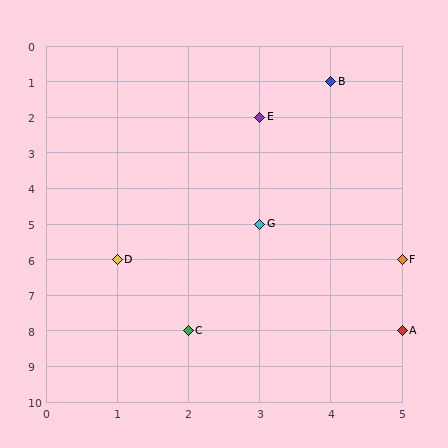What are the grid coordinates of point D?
Point D is at grid coordinates (1, 6).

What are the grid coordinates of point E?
Point E is at grid coordinates (3, 2).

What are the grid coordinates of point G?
Point G is at grid coordinates (3, 5).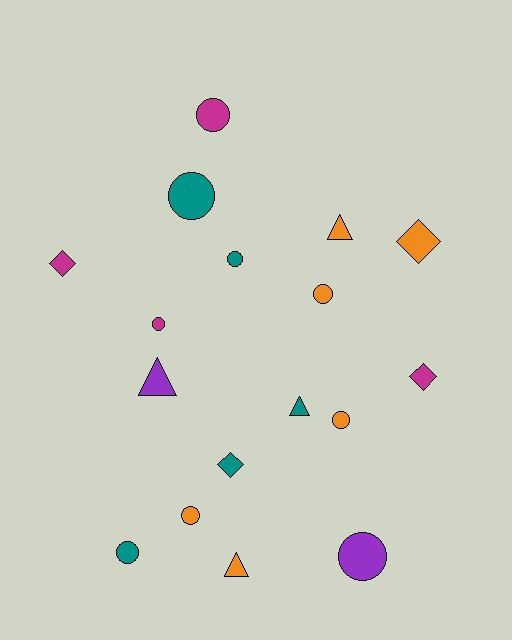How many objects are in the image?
There are 17 objects.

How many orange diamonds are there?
There is 1 orange diamond.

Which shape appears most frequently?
Circle, with 9 objects.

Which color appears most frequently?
Orange, with 6 objects.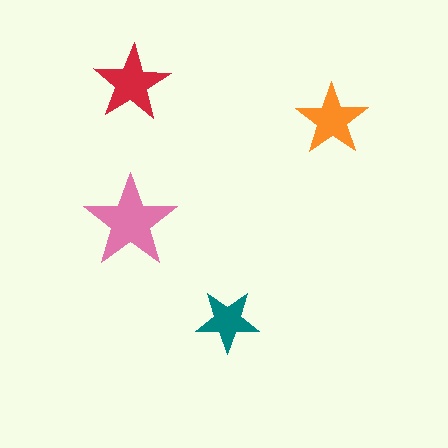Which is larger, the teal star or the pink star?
The pink one.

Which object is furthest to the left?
The pink star is leftmost.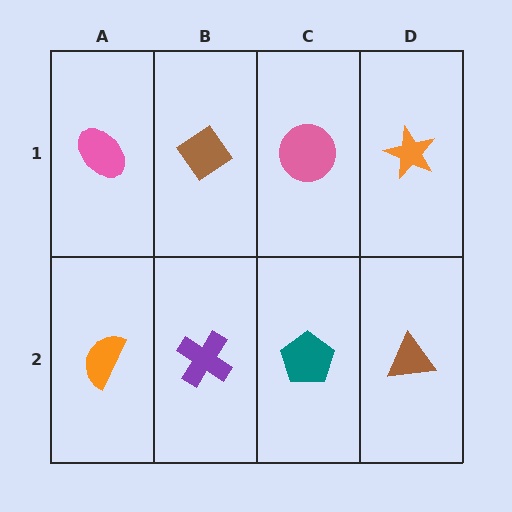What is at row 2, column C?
A teal pentagon.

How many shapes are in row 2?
4 shapes.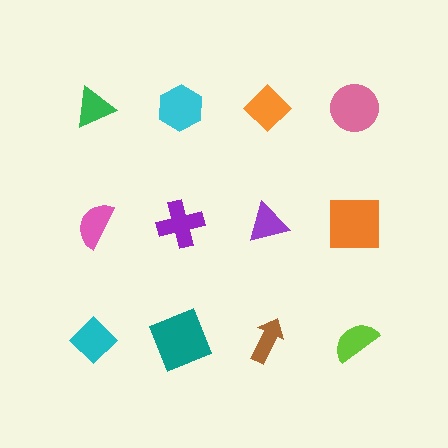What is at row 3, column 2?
A teal square.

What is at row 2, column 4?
An orange square.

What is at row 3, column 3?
A brown arrow.